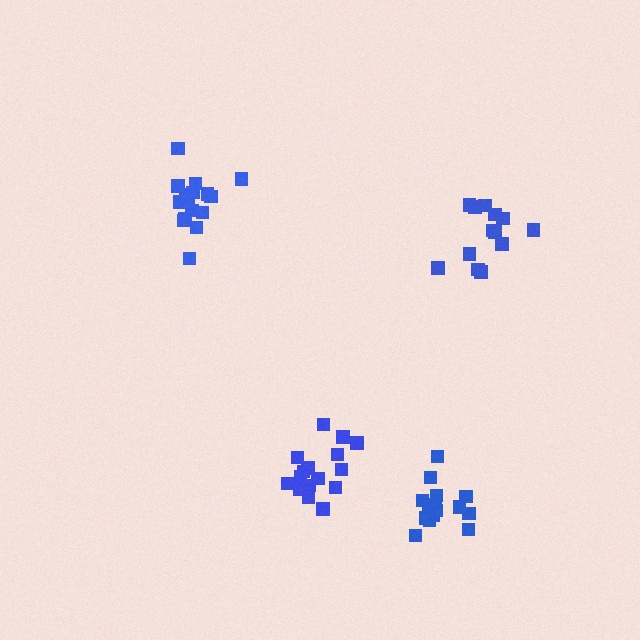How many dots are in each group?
Group 1: 16 dots, Group 2: 15 dots, Group 3: 14 dots, Group 4: 16 dots (61 total).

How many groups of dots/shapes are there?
There are 4 groups.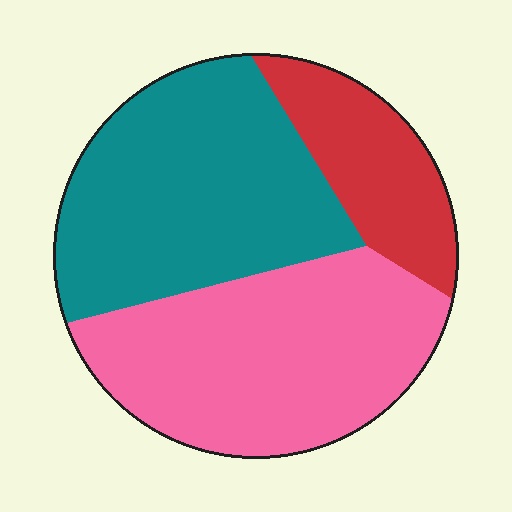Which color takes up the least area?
Red, at roughly 20%.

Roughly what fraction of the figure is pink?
Pink takes up about two fifths (2/5) of the figure.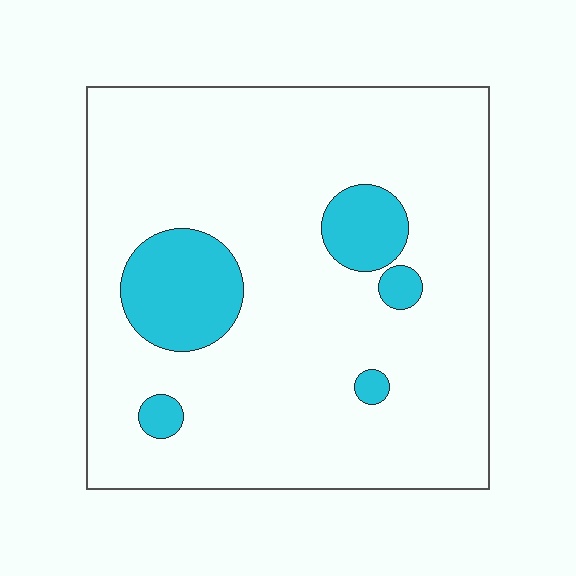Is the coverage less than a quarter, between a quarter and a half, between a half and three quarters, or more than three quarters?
Less than a quarter.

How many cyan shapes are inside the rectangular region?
5.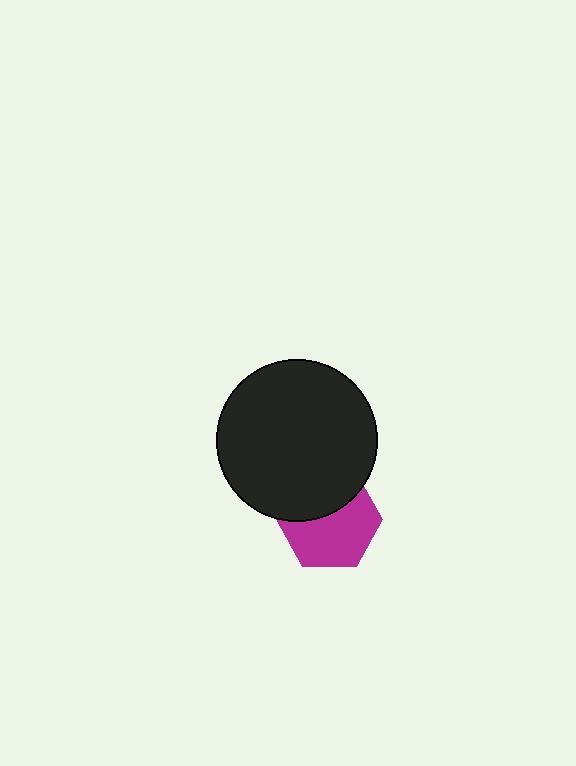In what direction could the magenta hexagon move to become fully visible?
The magenta hexagon could move down. That would shift it out from behind the black circle entirely.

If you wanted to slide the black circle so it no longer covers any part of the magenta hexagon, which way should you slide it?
Slide it up — that is the most direct way to separate the two shapes.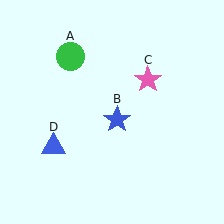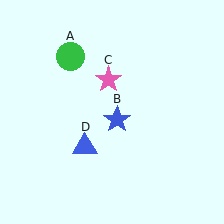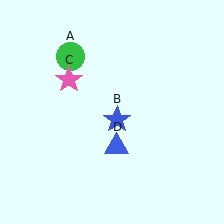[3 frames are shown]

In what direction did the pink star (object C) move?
The pink star (object C) moved left.